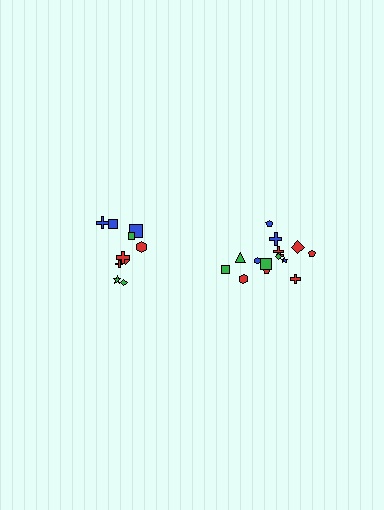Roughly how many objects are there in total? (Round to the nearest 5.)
Roughly 25 objects in total.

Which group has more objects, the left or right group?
The right group.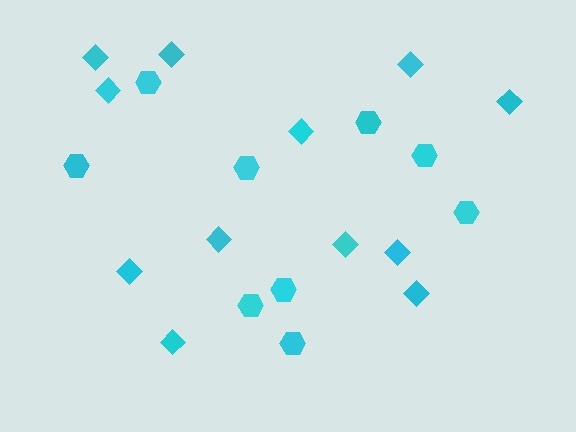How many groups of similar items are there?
There are 2 groups: one group of hexagons (9) and one group of diamonds (12).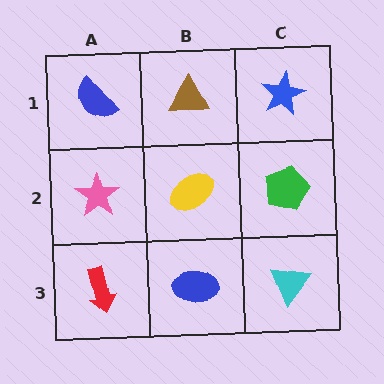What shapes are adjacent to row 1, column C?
A green pentagon (row 2, column C), a brown triangle (row 1, column B).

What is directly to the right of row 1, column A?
A brown triangle.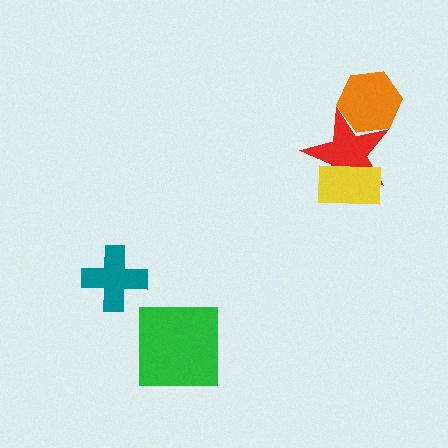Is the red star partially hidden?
Yes, it is partially covered by another shape.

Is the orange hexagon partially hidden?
Yes, it is partially covered by another shape.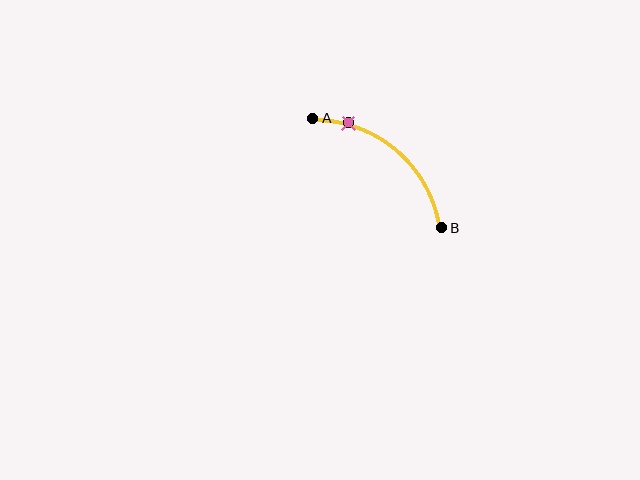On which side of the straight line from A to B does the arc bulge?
The arc bulges above and to the right of the straight line connecting A and B.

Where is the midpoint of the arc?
The arc midpoint is the point on the curve farthest from the straight line joining A and B. It sits above and to the right of that line.